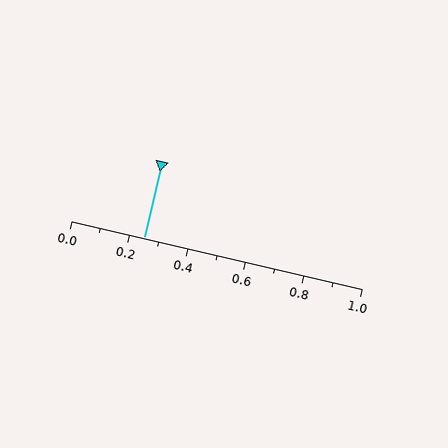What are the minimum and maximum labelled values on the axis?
The axis runs from 0.0 to 1.0.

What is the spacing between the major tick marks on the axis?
The major ticks are spaced 0.2 apart.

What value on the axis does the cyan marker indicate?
The marker indicates approximately 0.25.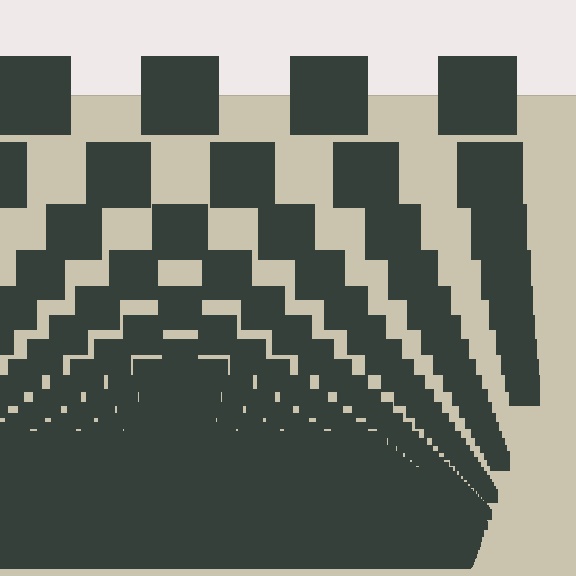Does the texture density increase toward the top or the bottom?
Density increases toward the bottom.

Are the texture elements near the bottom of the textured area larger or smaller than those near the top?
Smaller. The gradient is inverted — elements near the bottom are smaller and denser.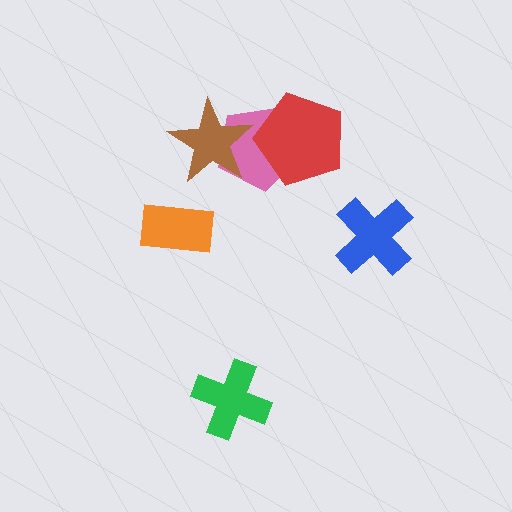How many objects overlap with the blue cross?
0 objects overlap with the blue cross.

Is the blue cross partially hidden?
No, no other shape covers it.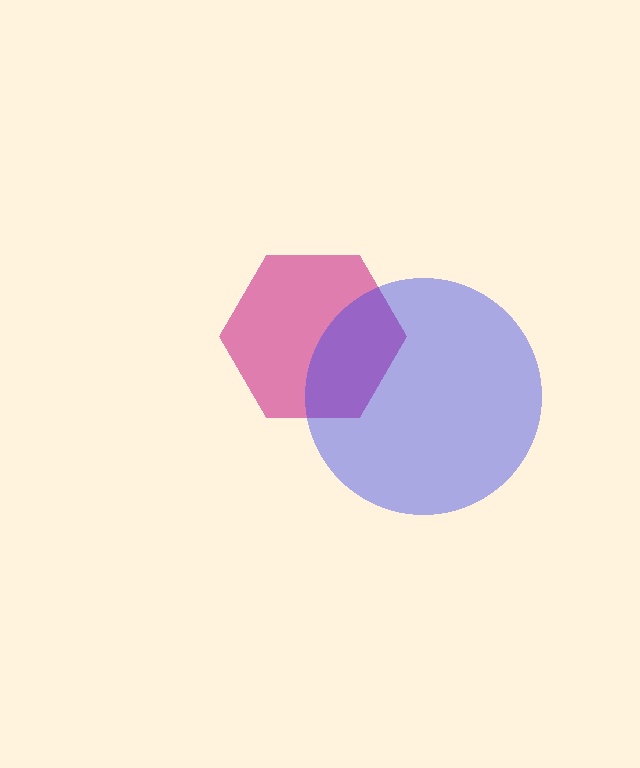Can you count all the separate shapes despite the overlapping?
Yes, there are 2 separate shapes.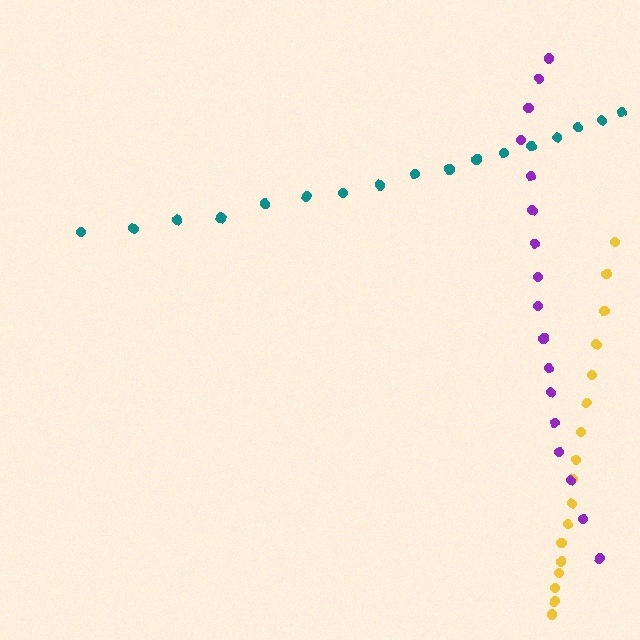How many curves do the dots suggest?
There are 3 distinct paths.